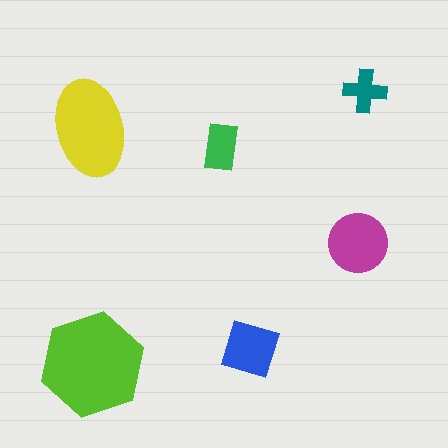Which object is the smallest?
The teal cross.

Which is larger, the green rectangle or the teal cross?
The green rectangle.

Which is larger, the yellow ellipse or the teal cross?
The yellow ellipse.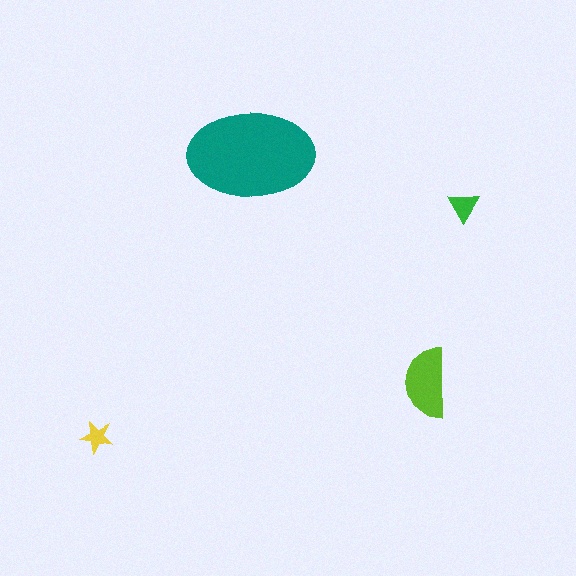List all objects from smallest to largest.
The yellow star, the green triangle, the lime semicircle, the teal ellipse.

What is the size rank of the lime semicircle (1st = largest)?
2nd.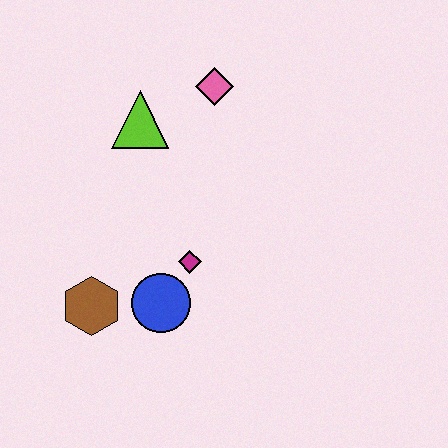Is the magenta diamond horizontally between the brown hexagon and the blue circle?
No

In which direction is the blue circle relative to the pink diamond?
The blue circle is below the pink diamond.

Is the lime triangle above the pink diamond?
No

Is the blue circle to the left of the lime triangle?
No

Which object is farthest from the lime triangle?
The brown hexagon is farthest from the lime triangle.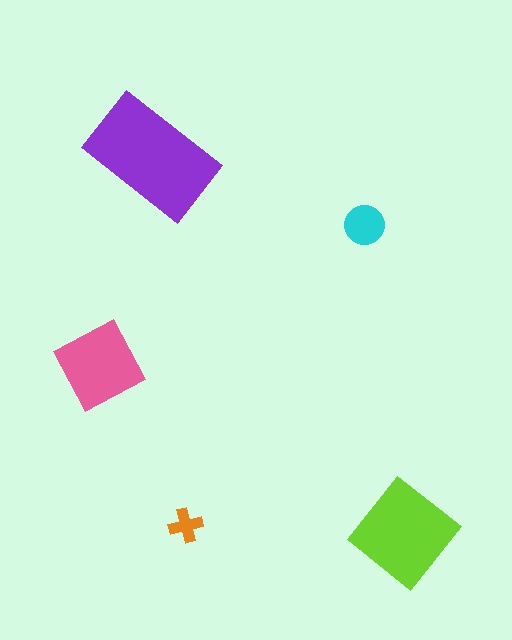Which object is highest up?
The purple rectangle is topmost.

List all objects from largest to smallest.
The purple rectangle, the lime diamond, the pink diamond, the cyan circle, the orange cross.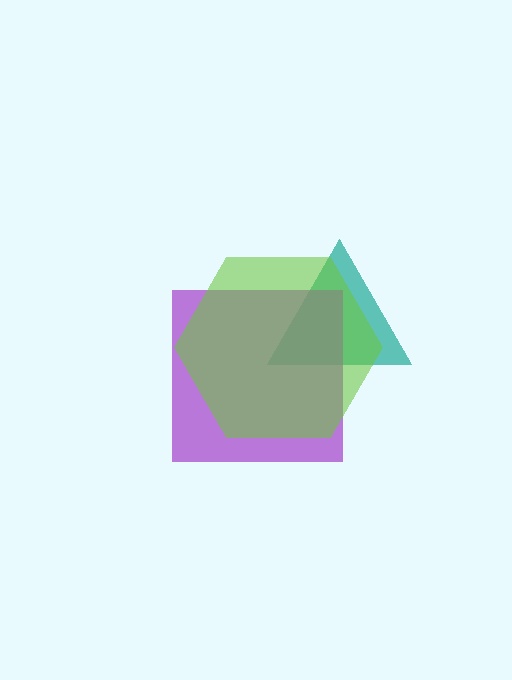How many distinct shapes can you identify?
There are 3 distinct shapes: a teal triangle, a purple square, a lime hexagon.